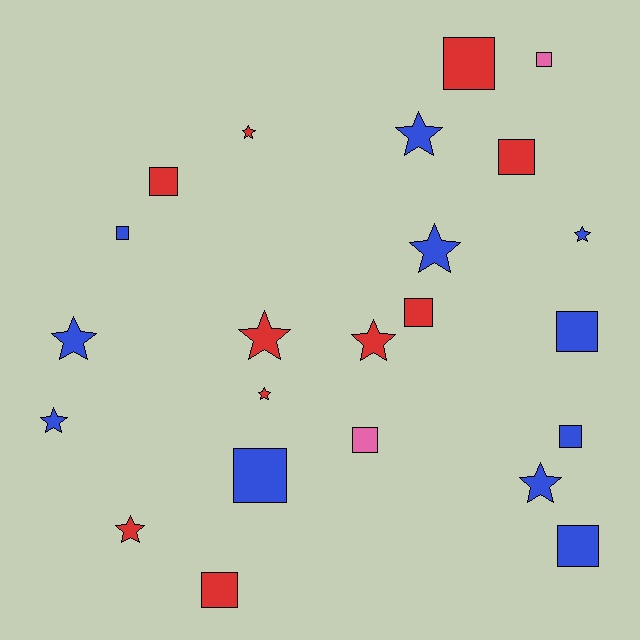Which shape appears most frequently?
Square, with 12 objects.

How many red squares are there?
There are 5 red squares.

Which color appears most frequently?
Blue, with 11 objects.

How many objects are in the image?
There are 23 objects.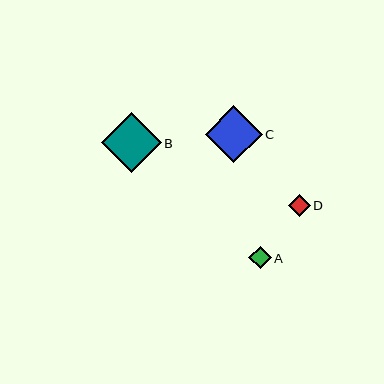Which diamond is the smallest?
Diamond D is the smallest with a size of approximately 22 pixels.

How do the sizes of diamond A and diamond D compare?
Diamond A and diamond D are approximately the same size.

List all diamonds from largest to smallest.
From largest to smallest: B, C, A, D.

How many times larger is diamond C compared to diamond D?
Diamond C is approximately 2.6 times the size of diamond D.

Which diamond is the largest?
Diamond B is the largest with a size of approximately 60 pixels.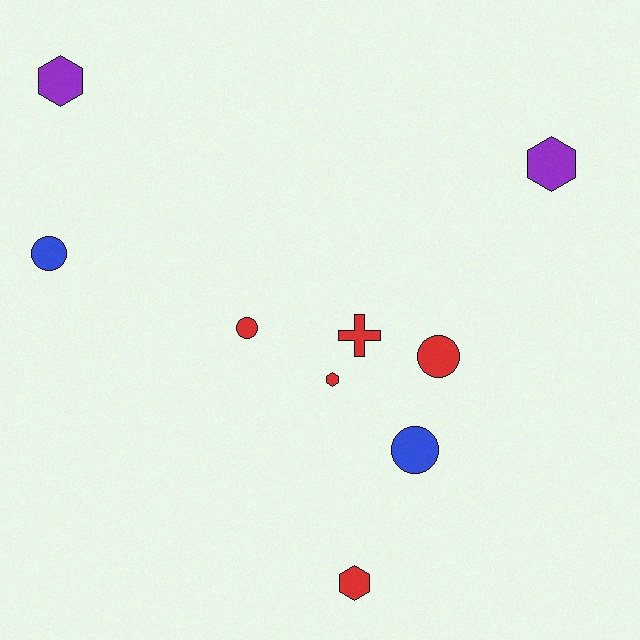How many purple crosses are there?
There are no purple crosses.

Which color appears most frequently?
Red, with 5 objects.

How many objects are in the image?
There are 9 objects.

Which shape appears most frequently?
Circle, with 4 objects.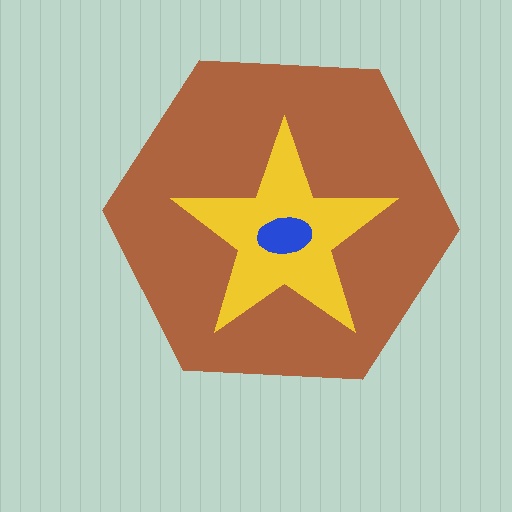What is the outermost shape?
The brown hexagon.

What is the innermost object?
The blue ellipse.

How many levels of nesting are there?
3.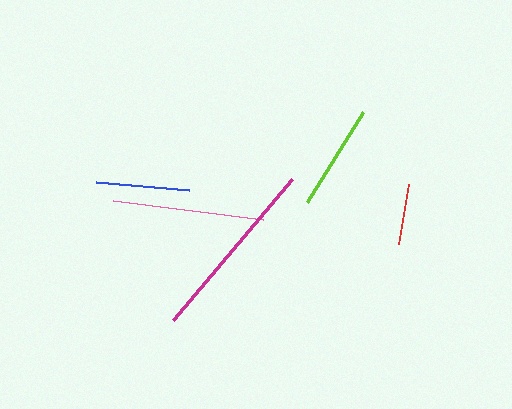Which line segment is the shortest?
The red line is the shortest at approximately 61 pixels.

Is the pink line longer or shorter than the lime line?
The pink line is longer than the lime line.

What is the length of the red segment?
The red segment is approximately 61 pixels long.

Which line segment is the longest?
The magenta line is the longest at approximately 185 pixels.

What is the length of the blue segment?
The blue segment is approximately 93 pixels long.